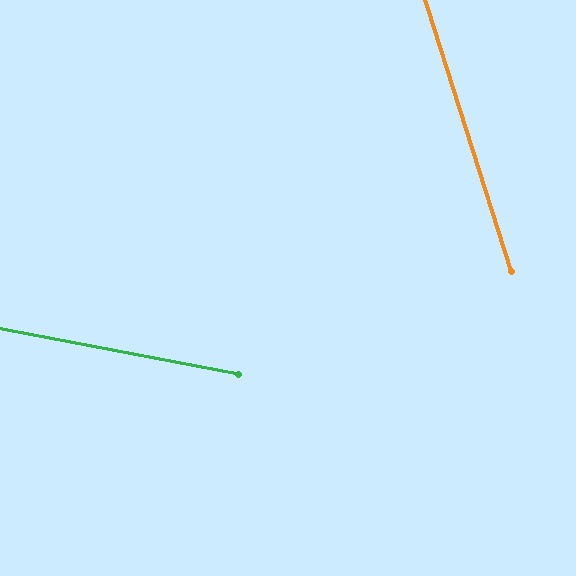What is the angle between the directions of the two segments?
Approximately 62 degrees.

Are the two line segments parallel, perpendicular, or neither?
Neither parallel nor perpendicular — they differ by about 62°.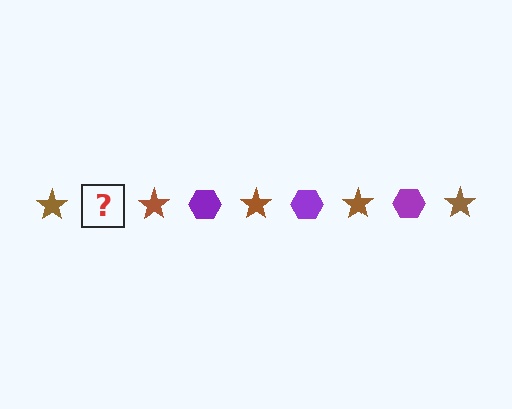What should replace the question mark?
The question mark should be replaced with a purple hexagon.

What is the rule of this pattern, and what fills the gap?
The rule is that the pattern alternates between brown star and purple hexagon. The gap should be filled with a purple hexagon.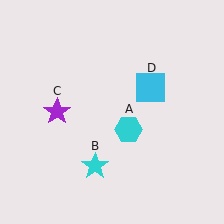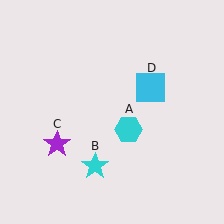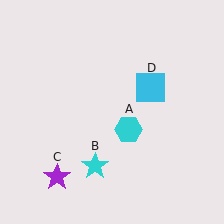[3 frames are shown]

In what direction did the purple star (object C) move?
The purple star (object C) moved down.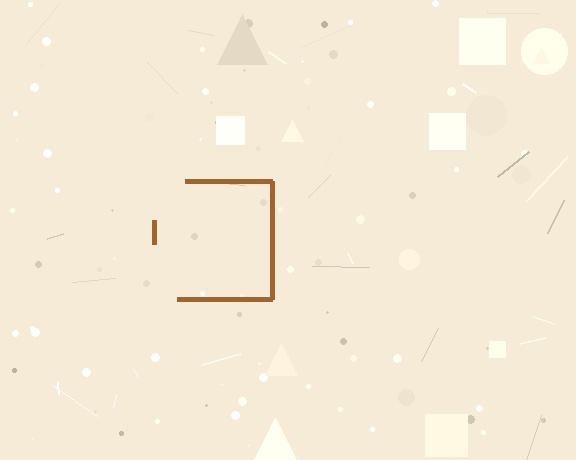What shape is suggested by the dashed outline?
The dashed outline suggests a square.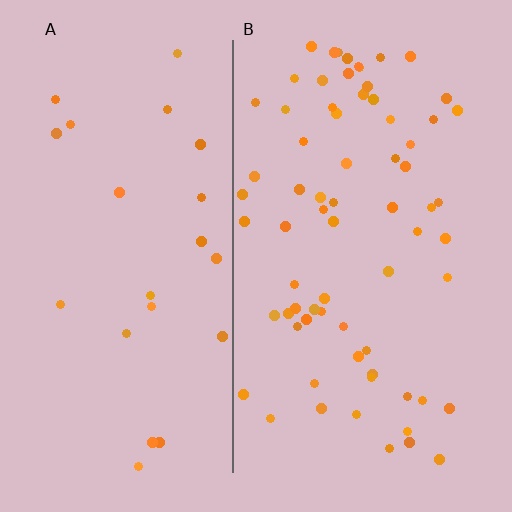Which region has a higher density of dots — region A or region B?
B (the right).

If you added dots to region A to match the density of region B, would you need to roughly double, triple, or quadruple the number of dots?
Approximately triple.